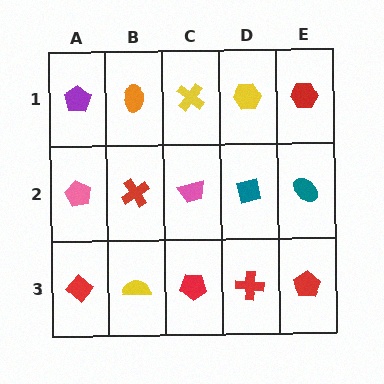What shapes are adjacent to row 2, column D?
A yellow hexagon (row 1, column D), a red cross (row 3, column D), a pink trapezoid (row 2, column C), a teal ellipse (row 2, column E).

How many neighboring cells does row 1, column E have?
2.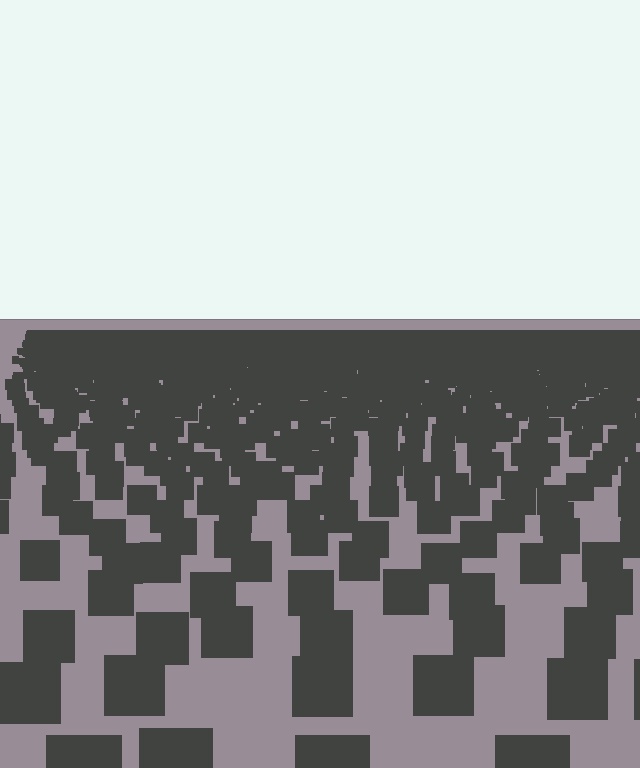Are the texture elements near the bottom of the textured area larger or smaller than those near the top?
Larger. Near the bottom, elements are closer to the viewer and appear at a bigger on-screen size.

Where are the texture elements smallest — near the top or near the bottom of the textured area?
Near the top.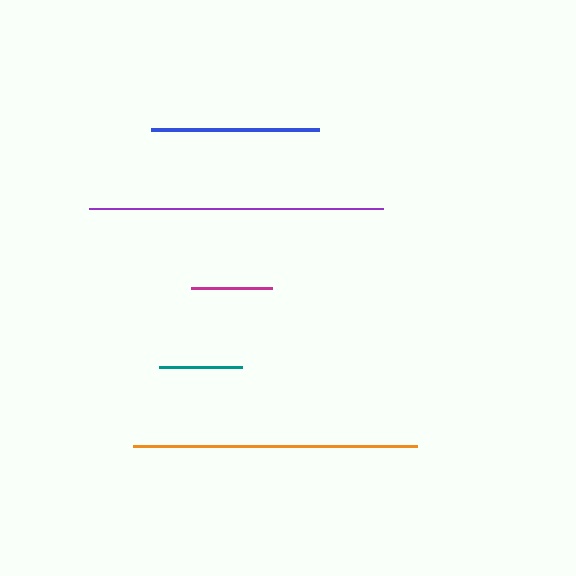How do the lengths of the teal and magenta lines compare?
The teal and magenta lines are approximately the same length.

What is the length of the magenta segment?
The magenta segment is approximately 81 pixels long.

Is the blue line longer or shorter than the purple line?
The purple line is longer than the blue line.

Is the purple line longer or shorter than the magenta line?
The purple line is longer than the magenta line.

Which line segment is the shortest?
The magenta line is the shortest at approximately 81 pixels.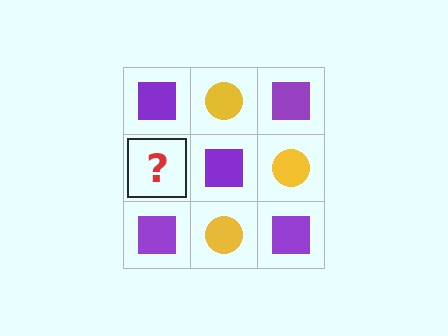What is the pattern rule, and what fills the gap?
The rule is that it alternates purple square and yellow circle in a checkerboard pattern. The gap should be filled with a yellow circle.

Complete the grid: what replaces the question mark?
The question mark should be replaced with a yellow circle.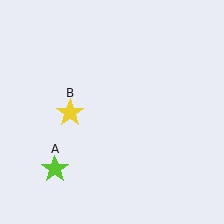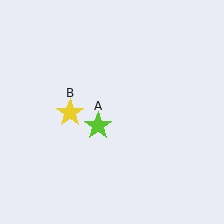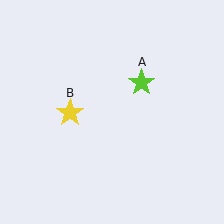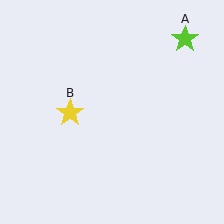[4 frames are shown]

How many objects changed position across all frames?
1 object changed position: lime star (object A).